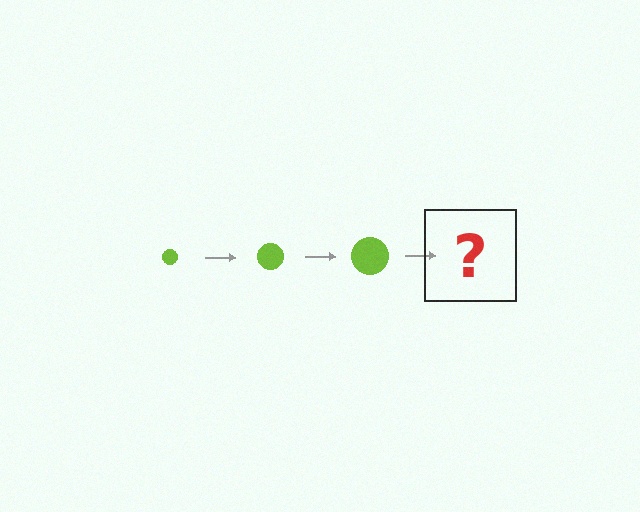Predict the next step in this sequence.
The next step is a lime circle, larger than the previous one.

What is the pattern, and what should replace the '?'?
The pattern is that the circle gets progressively larger each step. The '?' should be a lime circle, larger than the previous one.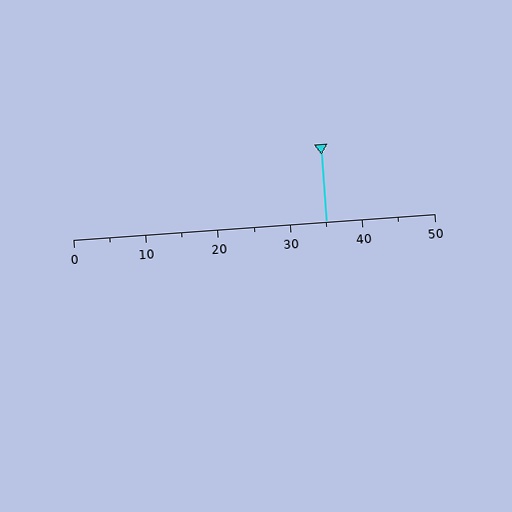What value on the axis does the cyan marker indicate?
The marker indicates approximately 35.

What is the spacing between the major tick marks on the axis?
The major ticks are spaced 10 apart.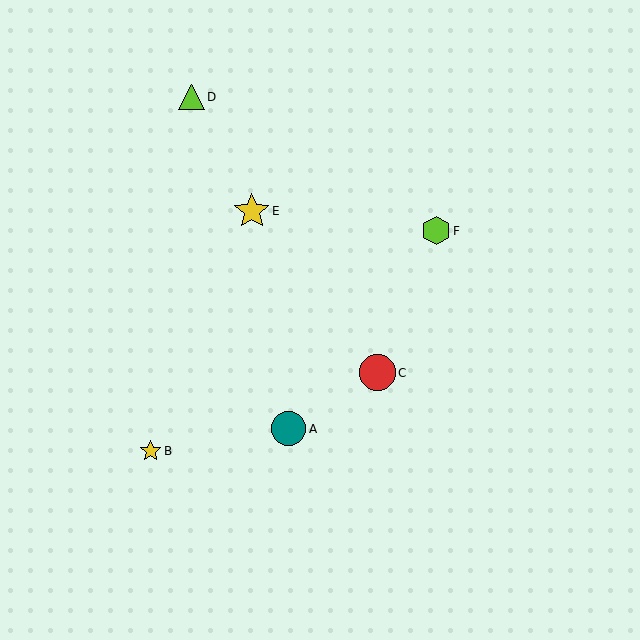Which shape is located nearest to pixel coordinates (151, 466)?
The yellow star (labeled B) at (151, 451) is nearest to that location.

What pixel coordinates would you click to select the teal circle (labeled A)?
Click at (289, 429) to select the teal circle A.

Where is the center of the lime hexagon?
The center of the lime hexagon is at (436, 231).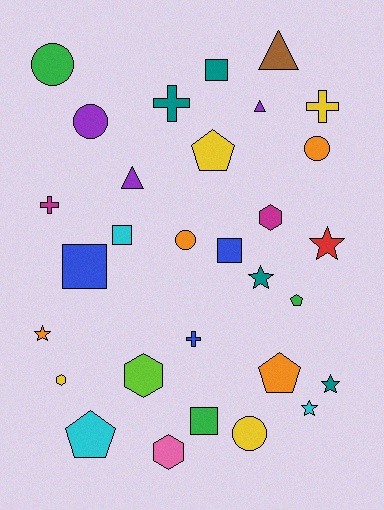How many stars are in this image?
There are 5 stars.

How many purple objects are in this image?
There are 3 purple objects.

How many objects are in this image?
There are 30 objects.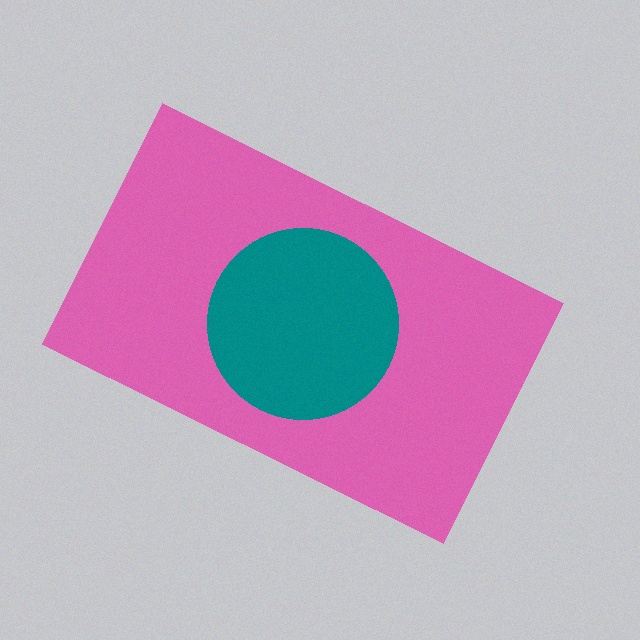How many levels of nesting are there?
2.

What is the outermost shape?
The pink rectangle.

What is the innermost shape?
The teal circle.